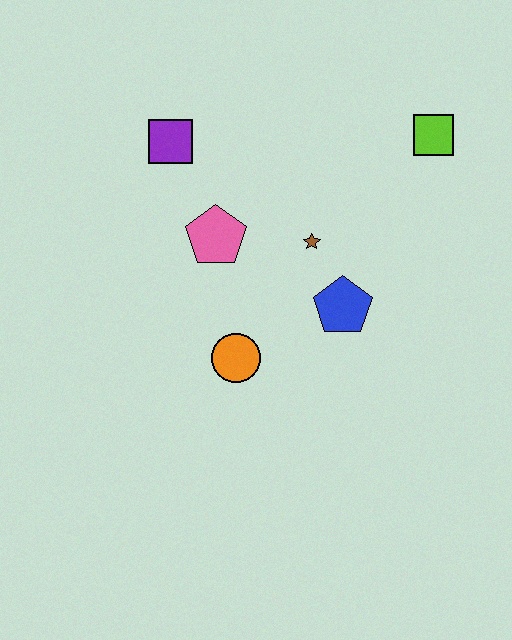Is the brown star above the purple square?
No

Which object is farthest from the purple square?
The lime square is farthest from the purple square.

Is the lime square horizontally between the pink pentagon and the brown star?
No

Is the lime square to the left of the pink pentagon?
No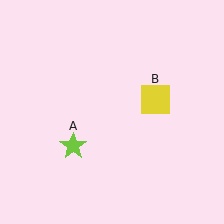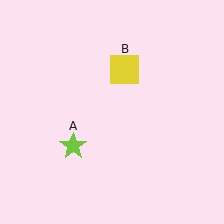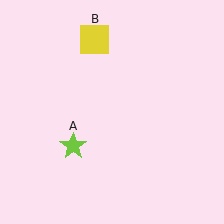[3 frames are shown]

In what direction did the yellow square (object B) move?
The yellow square (object B) moved up and to the left.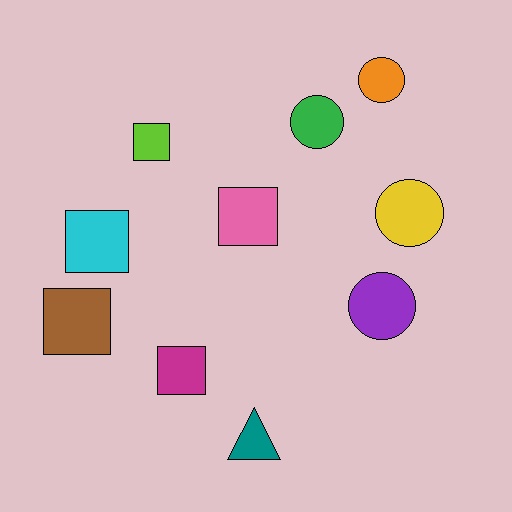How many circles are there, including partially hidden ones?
There are 4 circles.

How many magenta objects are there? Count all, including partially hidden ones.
There is 1 magenta object.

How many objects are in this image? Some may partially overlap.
There are 10 objects.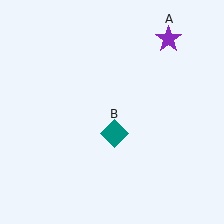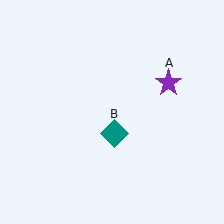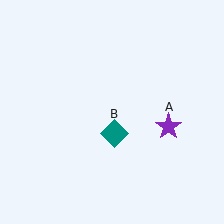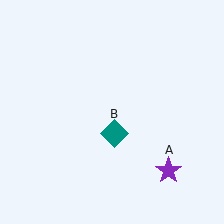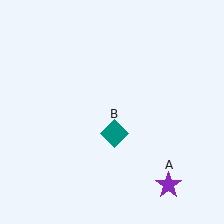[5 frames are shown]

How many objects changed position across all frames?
1 object changed position: purple star (object A).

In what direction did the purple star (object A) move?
The purple star (object A) moved down.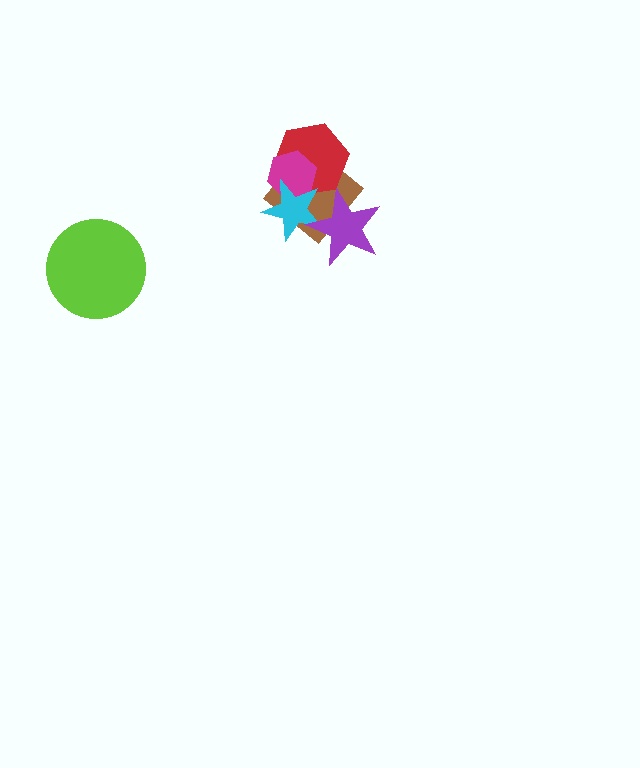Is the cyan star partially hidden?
Yes, it is partially covered by another shape.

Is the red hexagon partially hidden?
Yes, it is partially covered by another shape.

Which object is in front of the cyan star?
The purple star is in front of the cyan star.